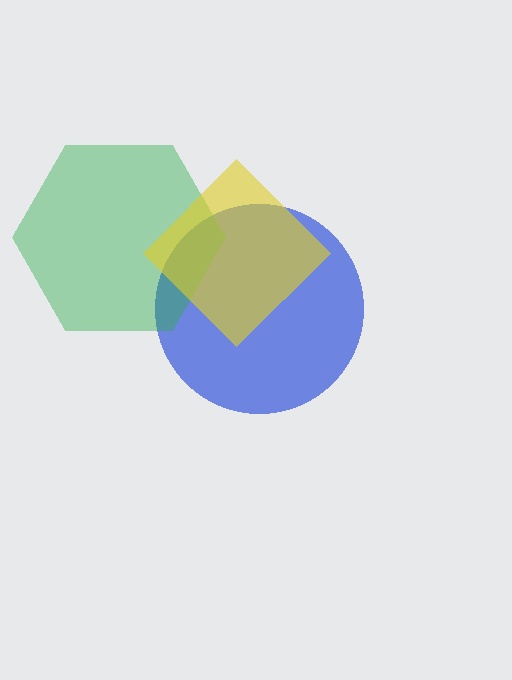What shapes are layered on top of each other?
The layered shapes are: a blue circle, a green hexagon, a yellow diamond.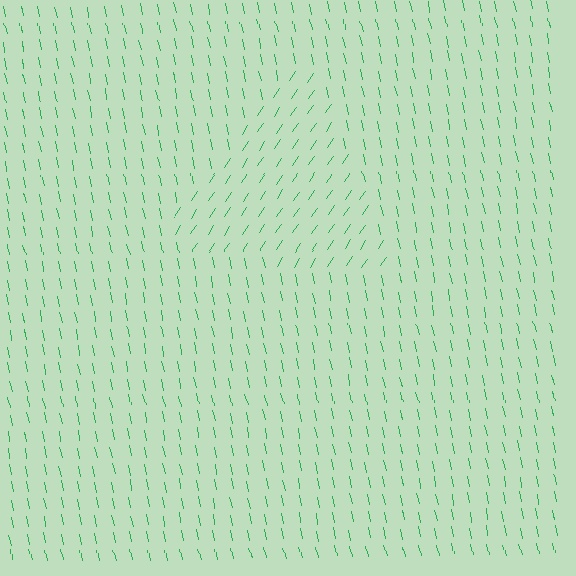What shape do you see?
I see a triangle.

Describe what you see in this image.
The image is filled with small green line segments. A triangle region in the image has lines oriented differently from the surrounding lines, creating a visible texture boundary.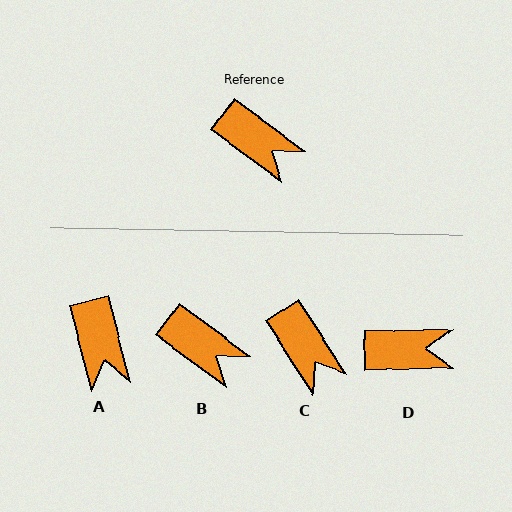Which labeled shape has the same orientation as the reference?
B.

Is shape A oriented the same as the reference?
No, it is off by about 39 degrees.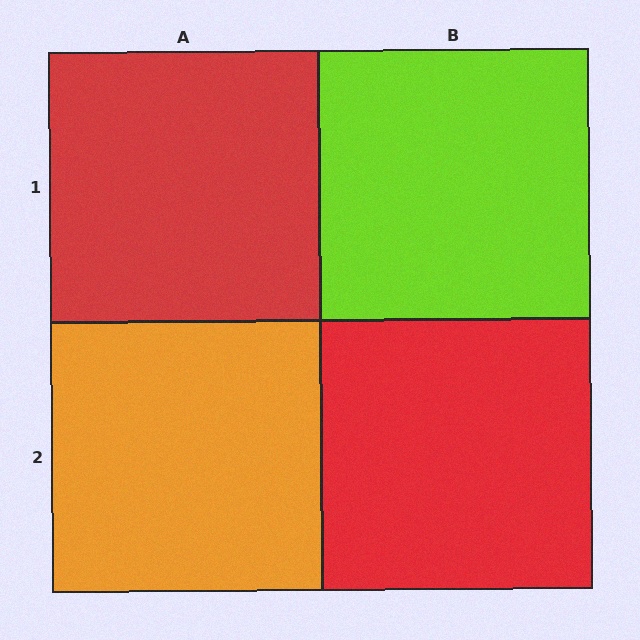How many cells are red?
2 cells are red.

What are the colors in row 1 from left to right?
Red, lime.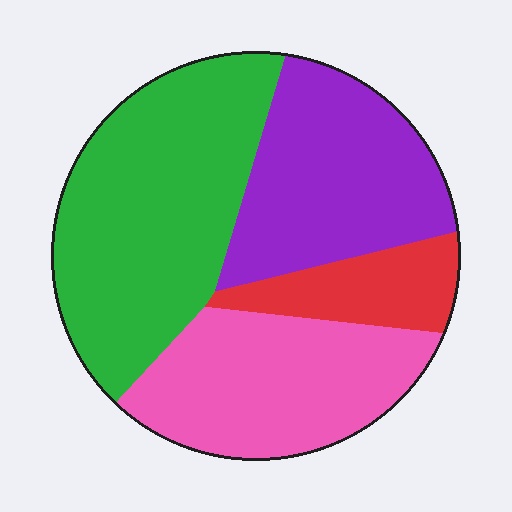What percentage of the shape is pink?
Pink takes up between a sixth and a third of the shape.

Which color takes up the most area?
Green, at roughly 35%.